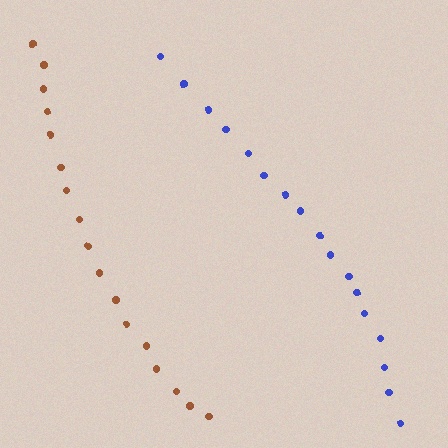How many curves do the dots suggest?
There are 2 distinct paths.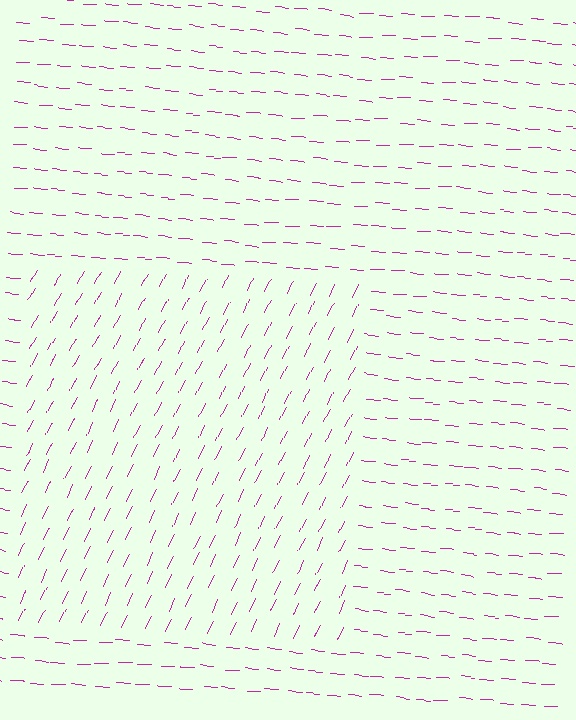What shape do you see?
I see a rectangle.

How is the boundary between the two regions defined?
The boundary is defined purely by a change in line orientation (approximately 68 degrees difference). All lines are the same color and thickness.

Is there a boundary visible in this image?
Yes, there is a texture boundary formed by a change in line orientation.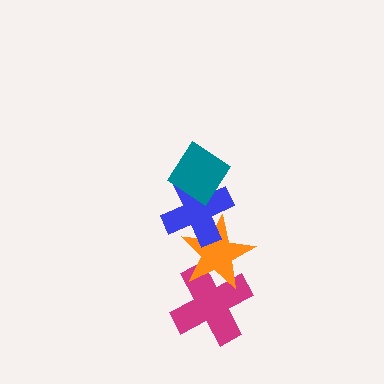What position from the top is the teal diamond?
The teal diamond is 1st from the top.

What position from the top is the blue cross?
The blue cross is 2nd from the top.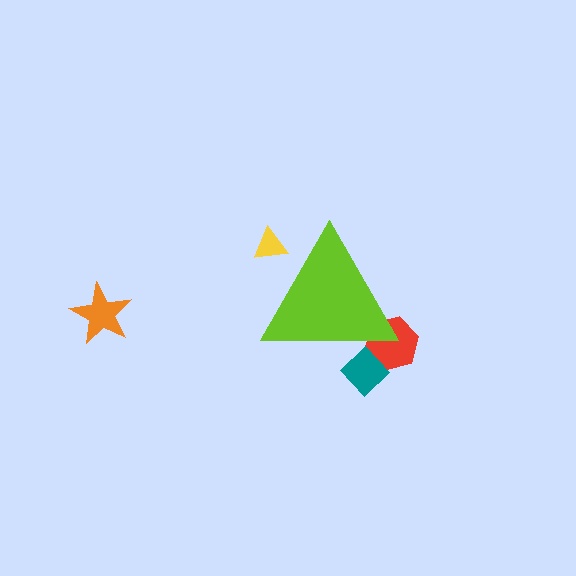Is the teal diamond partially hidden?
Yes, the teal diamond is partially hidden behind the lime triangle.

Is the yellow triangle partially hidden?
Yes, the yellow triangle is partially hidden behind the lime triangle.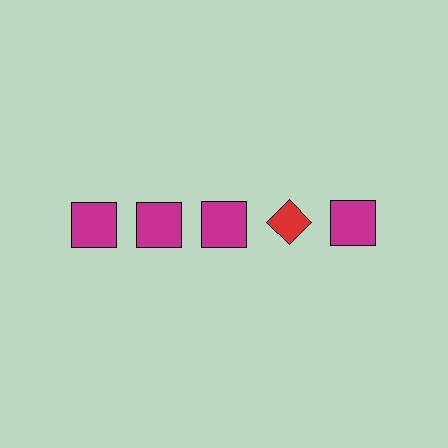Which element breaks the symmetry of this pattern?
The red diamond in the top row, second from right column breaks the symmetry. All other shapes are magenta squares.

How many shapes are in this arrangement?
There are 5 shapes arranged in a grid pattern.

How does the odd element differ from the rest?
It differs in both color (red instead of magenta) and shape (diamond instead of square).